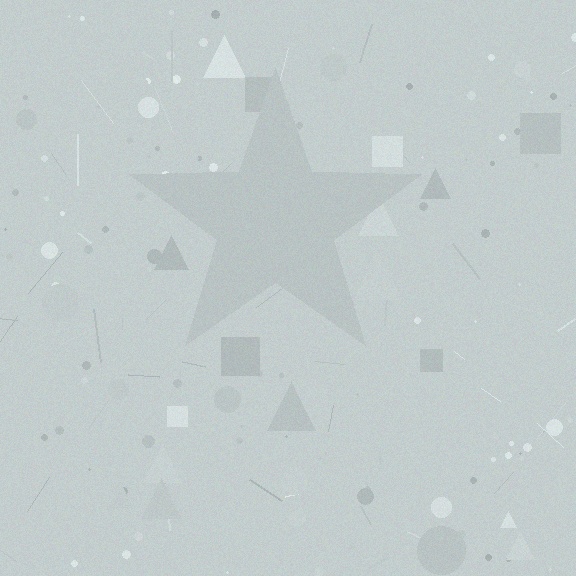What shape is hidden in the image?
A star is hidden in the image.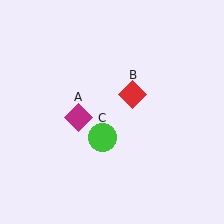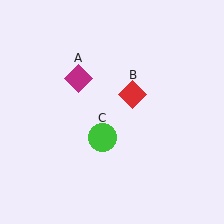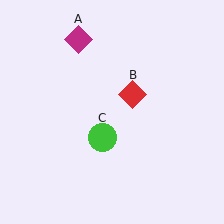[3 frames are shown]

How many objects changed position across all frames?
1 object changed position: magenta diamond (object A).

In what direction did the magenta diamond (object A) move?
The magenta diamond (object A) moved up.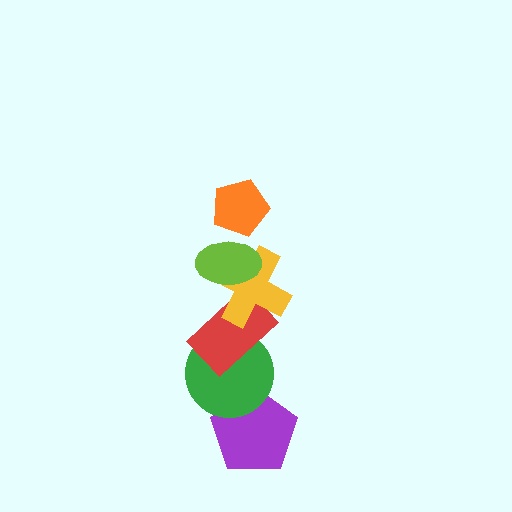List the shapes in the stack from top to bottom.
From top to bottom: the orange pentagon, the lime ellipse, the yellow cross, the red rectangle, the green circle, the purple pentagon.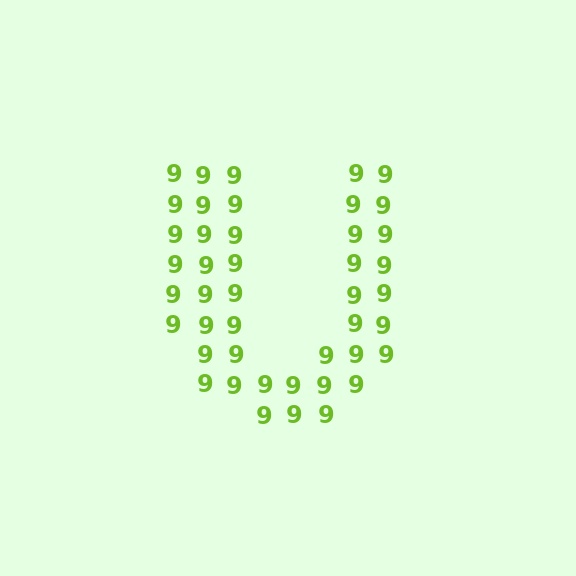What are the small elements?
The small elements are digit 9's.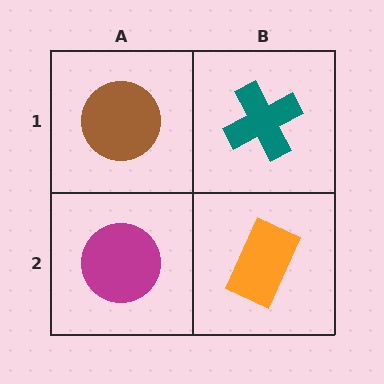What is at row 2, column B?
An orange rectangle.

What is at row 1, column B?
A teal cross.